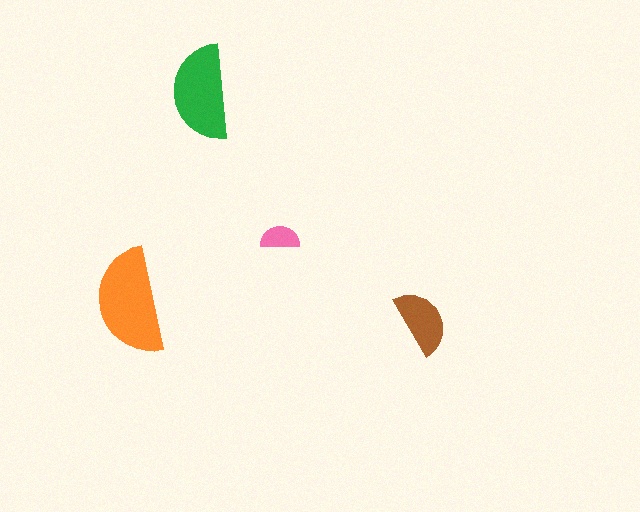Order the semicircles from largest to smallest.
the orange one, the green one, the brown one, the pink one.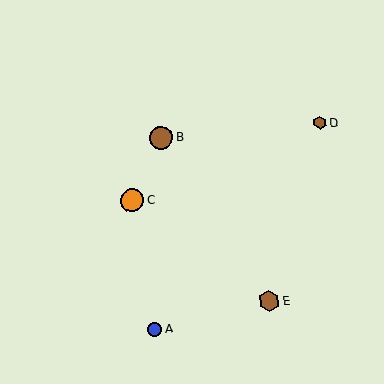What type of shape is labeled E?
Shape E is a brown hexagon.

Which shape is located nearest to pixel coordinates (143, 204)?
The orange circle (labeled C) at (133, 201) is nearest to that location.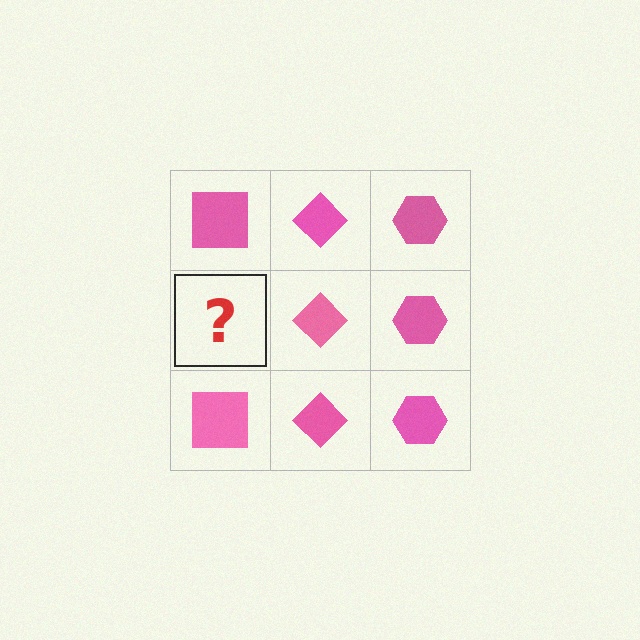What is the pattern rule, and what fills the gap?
The rule is that each column has a consistent shape. The gap should be filled with a pink square.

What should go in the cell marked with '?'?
The missing cell should contain a pink square.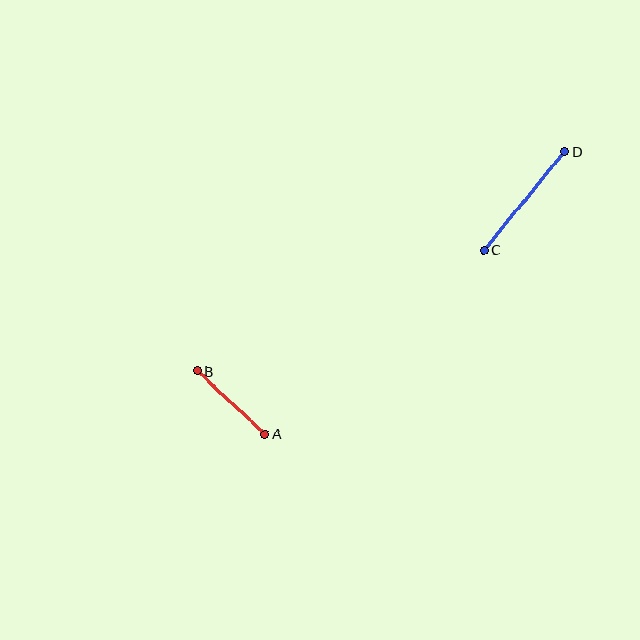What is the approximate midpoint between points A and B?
The midpoint is at approximately (231, 403) pixels.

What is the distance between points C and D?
The distance is approximately 127 pixels.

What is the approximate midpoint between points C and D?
The midpoint is at approximately (524, 201) pixels.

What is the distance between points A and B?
The distance is approximately 93 pixels.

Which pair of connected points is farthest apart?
Points C and D are farthest apart.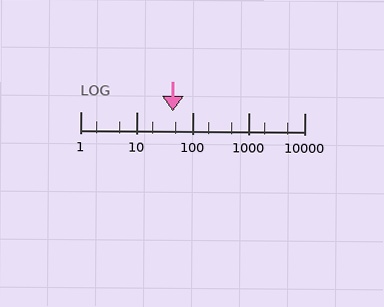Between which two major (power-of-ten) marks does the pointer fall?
The pointer is between 10 and 100.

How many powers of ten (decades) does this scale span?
The scale spans 4 decades, from 1 to 10000.